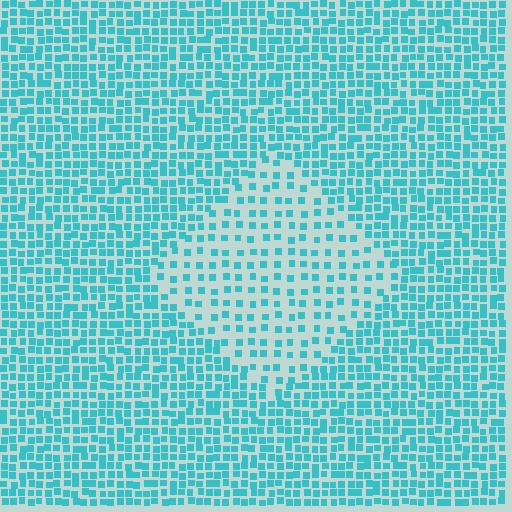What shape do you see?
I see a diamond.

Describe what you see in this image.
The image contains small cyan elements arranged at two different densities. A diamond-shaped region is visible where the elements are less densely packed than the surrounding area.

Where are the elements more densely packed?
The elements are more densely packed outside the diamond boundary.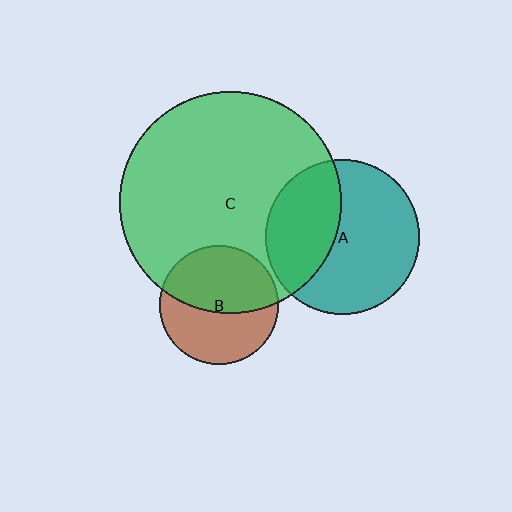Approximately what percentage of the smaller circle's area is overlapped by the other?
Approximately 55%.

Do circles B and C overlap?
Yes.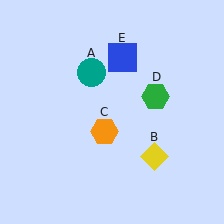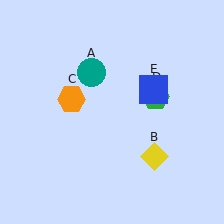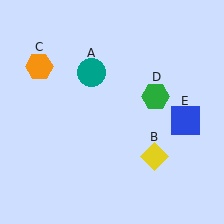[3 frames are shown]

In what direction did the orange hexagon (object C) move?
The orange hexagon (object C) moved up and to the left.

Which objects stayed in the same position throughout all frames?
Teal circle (object A) and yellow diamond (object B) and green hexagon (object D) remained stationary.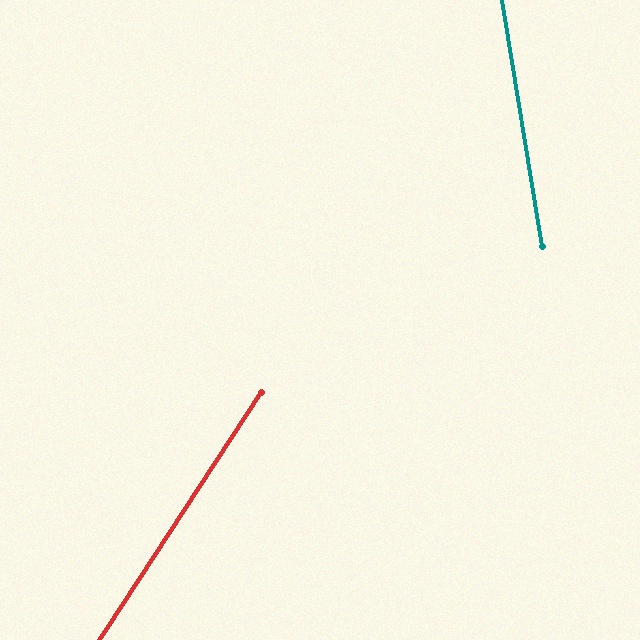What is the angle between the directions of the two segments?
Approximately 42 degrees.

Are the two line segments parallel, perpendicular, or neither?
Neither parallel nor perpendicular — they differ by about 42°.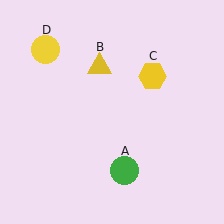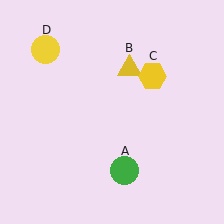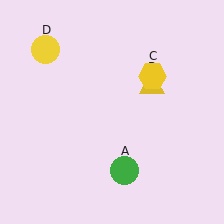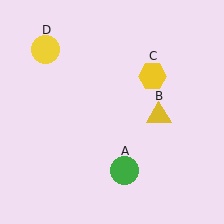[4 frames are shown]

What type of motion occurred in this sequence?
The yellow triangle (object B) rotated clockwise around the center of the scene.